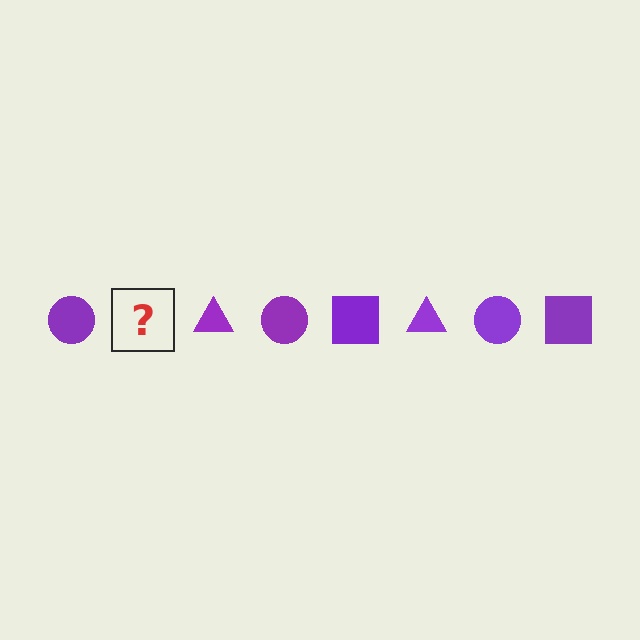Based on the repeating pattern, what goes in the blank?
The blank should be a purple square.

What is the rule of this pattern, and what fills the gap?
The rule is that the pattern cycles through circle, square, triangle shapes in purple. The gap should be filled with a purple square.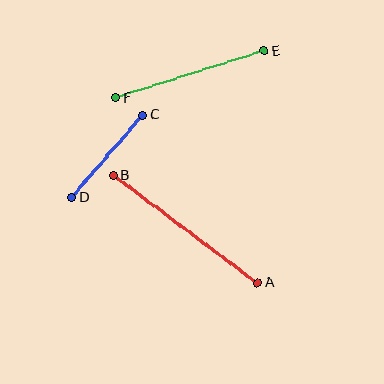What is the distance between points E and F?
The distance is approximately 156 pixels.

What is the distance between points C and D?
The distance is approximately 109 pixels.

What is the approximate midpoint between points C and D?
The midpoint is at approximately (107, 156) pixels.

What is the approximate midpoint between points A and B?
The midpoint is at approximately (185, 229) pixels.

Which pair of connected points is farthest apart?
Points A and B are farthest apart.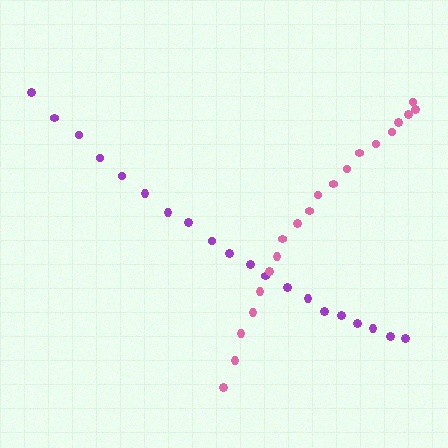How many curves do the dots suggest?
There are 2 distinct paths.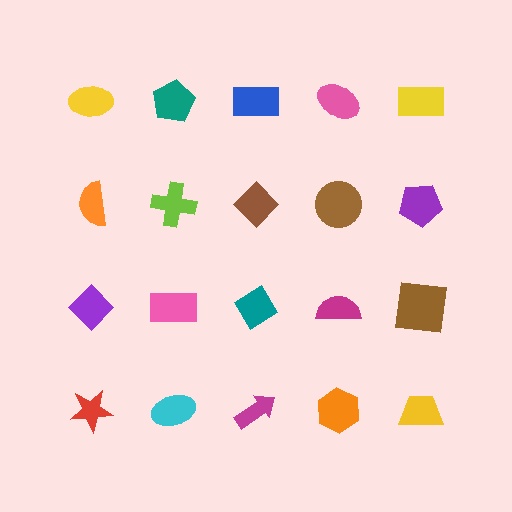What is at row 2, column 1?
An orange semicircle.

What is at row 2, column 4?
A brown circle.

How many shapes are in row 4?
5 shapes.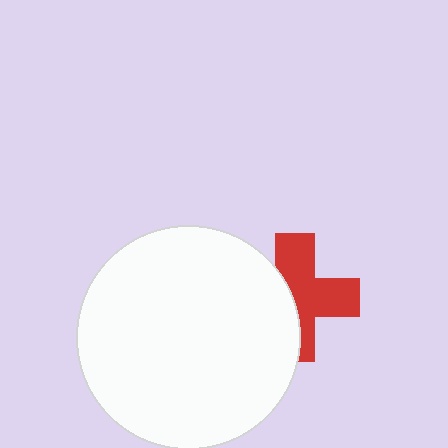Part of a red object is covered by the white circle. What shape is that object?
It is a cross.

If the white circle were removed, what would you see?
You would see the complete red cross.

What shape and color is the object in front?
The object in front is a white circle.